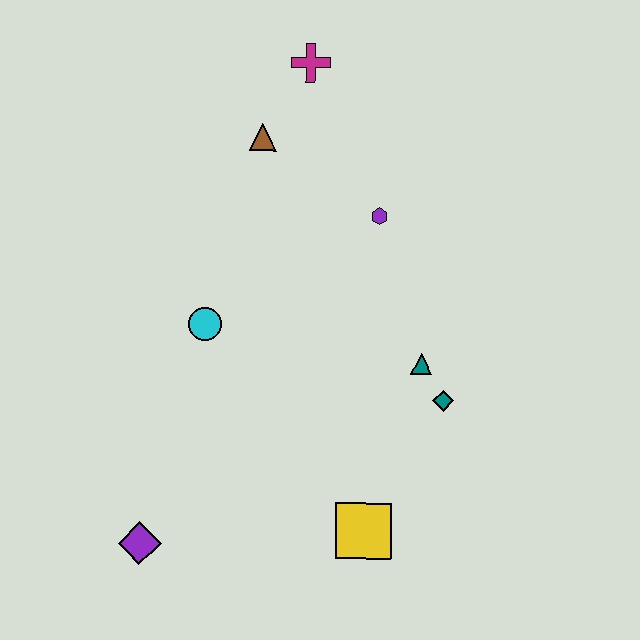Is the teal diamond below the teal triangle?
Yes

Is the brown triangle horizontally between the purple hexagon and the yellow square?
No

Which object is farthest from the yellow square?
The magenta cross is farthest from the yellow square.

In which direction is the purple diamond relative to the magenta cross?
The purple diamond is below the magenta cross.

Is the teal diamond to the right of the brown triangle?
Yes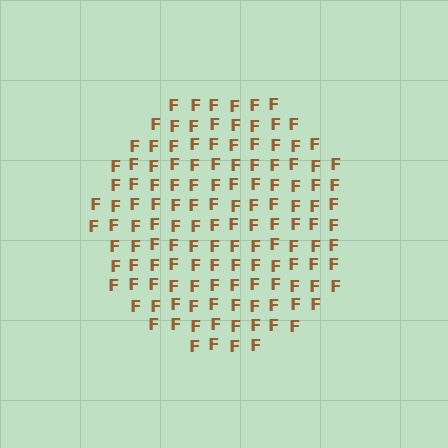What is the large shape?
The large shape is a circle.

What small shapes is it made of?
It is made of small letter F's.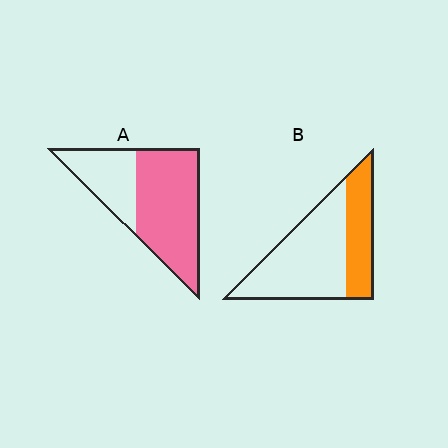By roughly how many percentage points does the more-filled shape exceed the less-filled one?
By roughly 35 percentage points (A over B).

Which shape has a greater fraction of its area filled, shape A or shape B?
Shape A.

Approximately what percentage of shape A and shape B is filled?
A is approximately 65% and B is approximately 35%.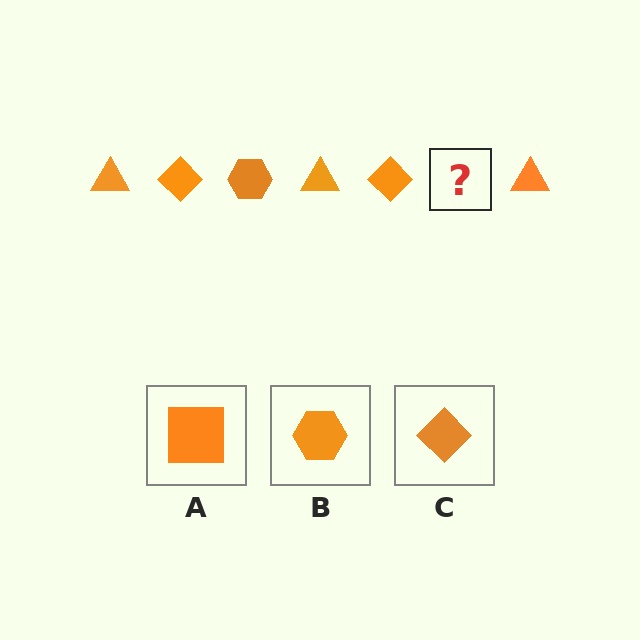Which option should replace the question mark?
Option B.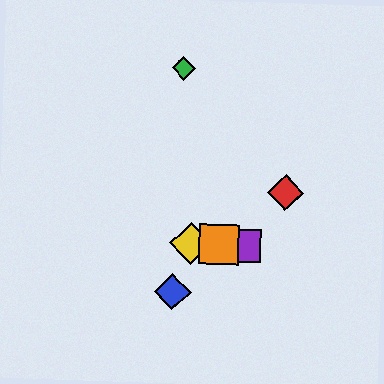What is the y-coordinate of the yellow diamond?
The yellow diamond is at y≈244.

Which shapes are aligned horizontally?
The yellow diamond, the purple square, the orange square are aligned horizontally.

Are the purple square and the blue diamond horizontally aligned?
No, the purple square is at y≈246 and the blue diamond is at y≈292.